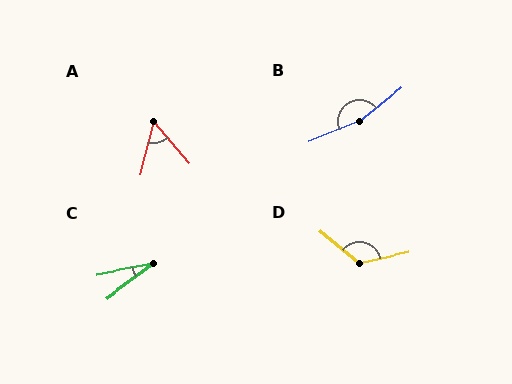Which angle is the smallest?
C, at approximately 26 degrees.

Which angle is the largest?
B, at approximately 164 degrees.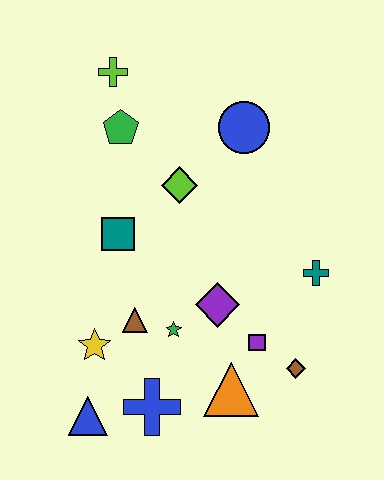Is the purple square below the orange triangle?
No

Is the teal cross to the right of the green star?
Yes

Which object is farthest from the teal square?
The brown diamond is farthest from the teal square.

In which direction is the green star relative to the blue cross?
The green star is above the blue cross.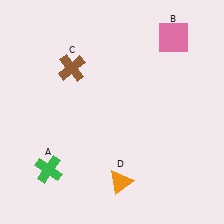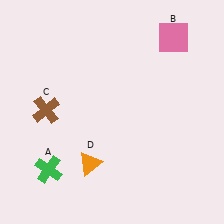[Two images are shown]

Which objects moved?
The objects that moved are: the brown cross (C), the orange triangle (D).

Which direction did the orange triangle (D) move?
The orange triangle (D) moved left.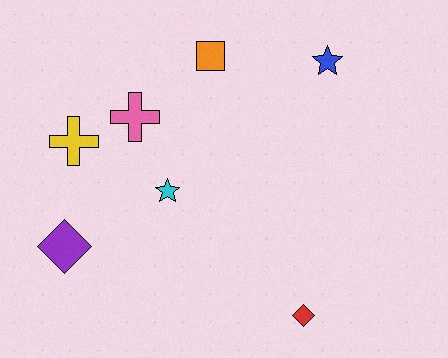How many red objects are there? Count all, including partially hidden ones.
There is 1 red object.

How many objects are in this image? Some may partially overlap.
There are 7 objects.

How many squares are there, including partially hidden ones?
There is 1 square.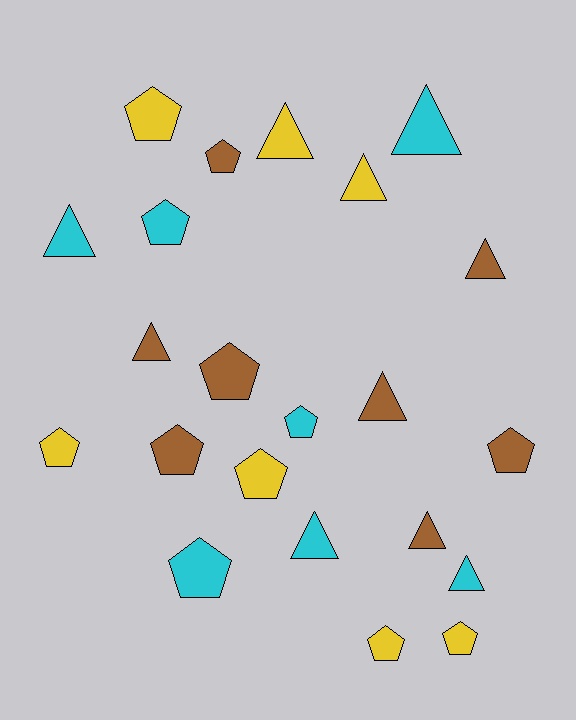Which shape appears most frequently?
Pentagon, with 12 objects.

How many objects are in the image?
There are 22 objects.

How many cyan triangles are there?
There are 4 cyan triangles.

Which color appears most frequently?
Brown, with 8 objects.